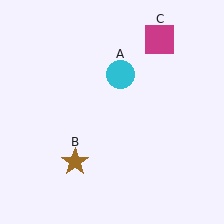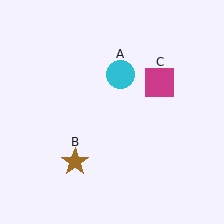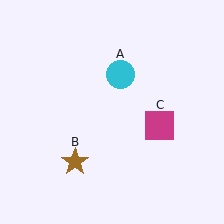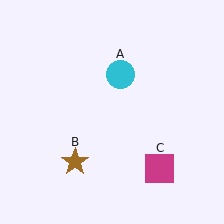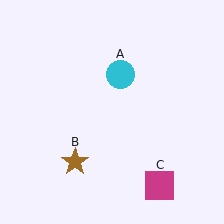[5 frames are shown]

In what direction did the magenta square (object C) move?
The magenta square (object C) moved down.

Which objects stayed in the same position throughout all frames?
Cyan circle (object A) and brown star (object B) remained stationary.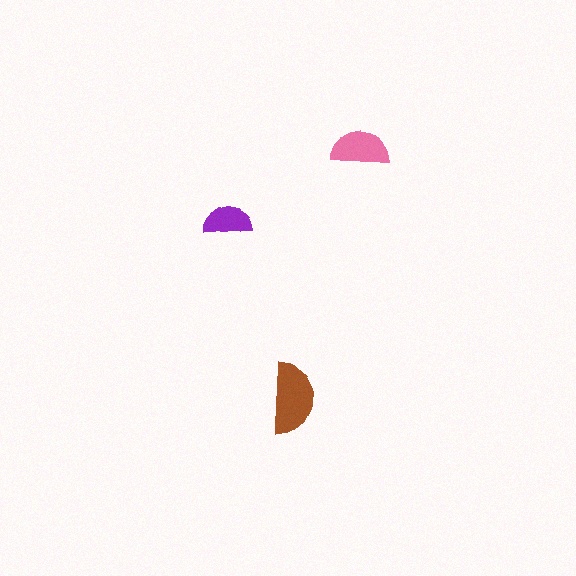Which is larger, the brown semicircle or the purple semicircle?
The brown one.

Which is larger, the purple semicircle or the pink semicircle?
The pink one.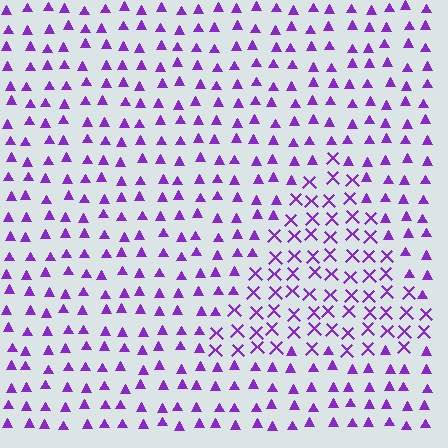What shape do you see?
I see a triangle.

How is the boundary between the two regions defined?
The boundary is defined by a change in element shape: X marks inside vs. triangles outside. All elements share the same color and spacing.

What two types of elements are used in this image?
The image uses X marks inside the triangle region and triangles outside it.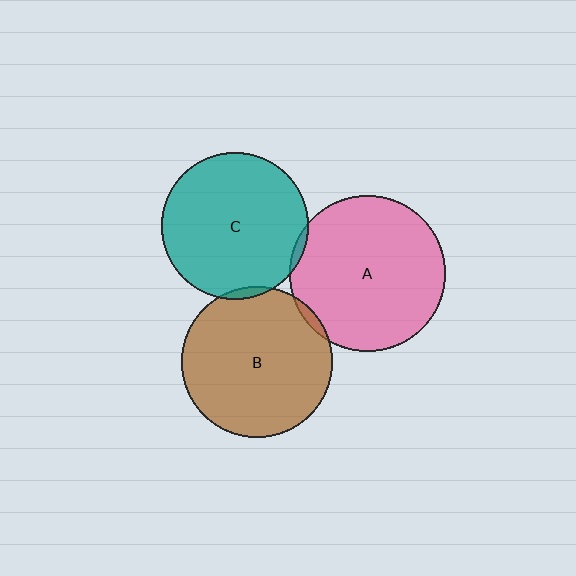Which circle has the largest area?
Circle A (pink).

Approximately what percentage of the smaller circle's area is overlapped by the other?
Approximately 5%.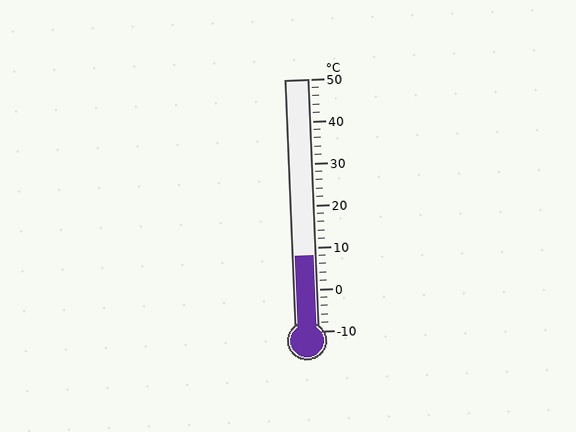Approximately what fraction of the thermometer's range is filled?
The thermometer is filled to approximately 30% of its range.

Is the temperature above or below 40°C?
The temperature is below 40°C.